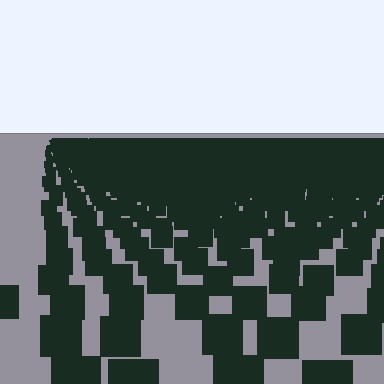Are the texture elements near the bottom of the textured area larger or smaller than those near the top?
Larger. Near the bottom, elements are closer to the viewer and appear at a bigger on-screen size.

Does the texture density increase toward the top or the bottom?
Density increases toward the top.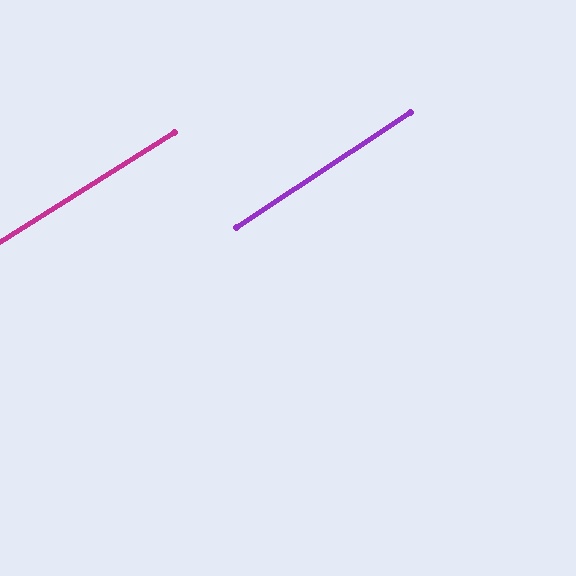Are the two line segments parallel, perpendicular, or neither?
Parallel — their directions differ by only 1.5°.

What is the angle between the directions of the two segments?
Approximately 1 degree.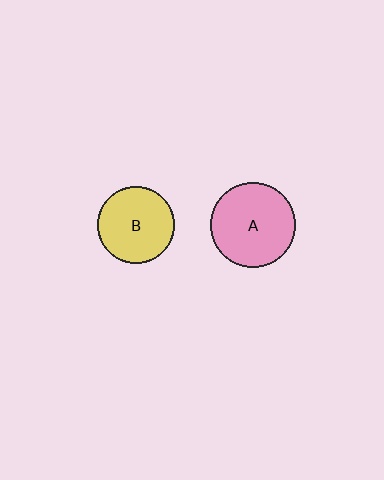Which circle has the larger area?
Circle A (pink).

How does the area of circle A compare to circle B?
Approximately 1.2 times.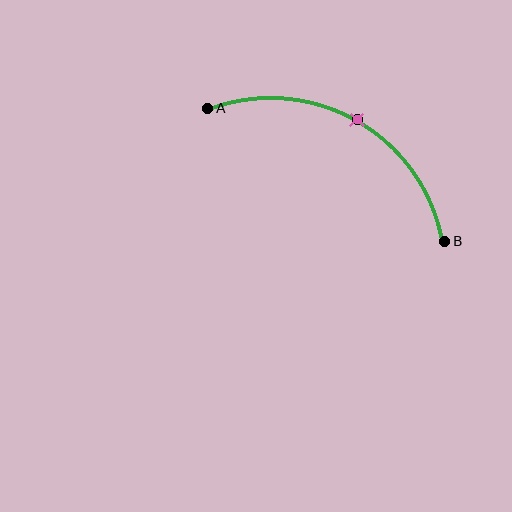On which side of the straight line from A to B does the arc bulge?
The arc bulges above the straight line connecting A and B.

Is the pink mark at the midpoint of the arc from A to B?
Yes. The pink mark lies on the arc at equal arc-length from both A and B — it is the arc midpoint.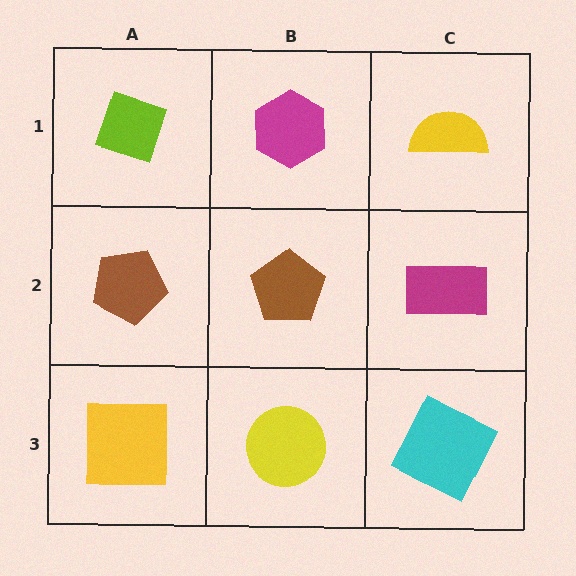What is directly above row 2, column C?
A yellow semicircle.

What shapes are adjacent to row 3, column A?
A brown pentagon (row 2, column A), a yellow circle (row 3, column B).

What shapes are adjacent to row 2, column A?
A lime diamond (row 1, column A), a yellow square (row 3, column A), a brown pentagon (row 2, column B).